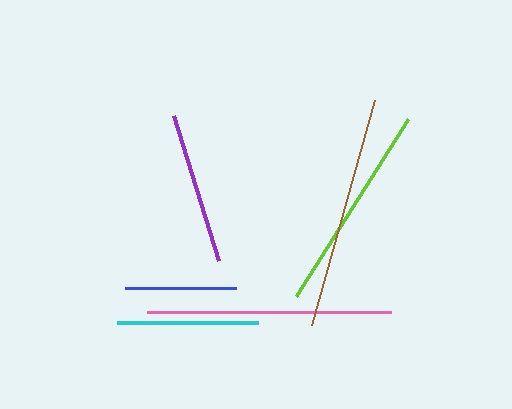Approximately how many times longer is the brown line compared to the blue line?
The brown line is approximately 2.1 times the length of the blue line.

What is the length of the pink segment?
The pink segment is approximately 244 pixels long.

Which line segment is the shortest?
The blue line is the shortest at approximately 112 pixels.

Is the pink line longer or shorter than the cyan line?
The pink line is longer than the cyan line.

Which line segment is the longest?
The pink line is the longest at approximately 244 pixels.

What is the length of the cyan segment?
The cyan segment is approximately 141 pixels long.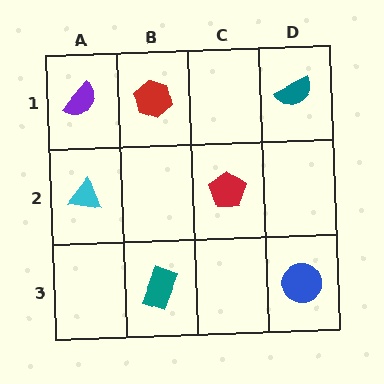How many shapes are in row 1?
3 shapes.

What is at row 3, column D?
A blue circle.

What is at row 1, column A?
A purple semicircle.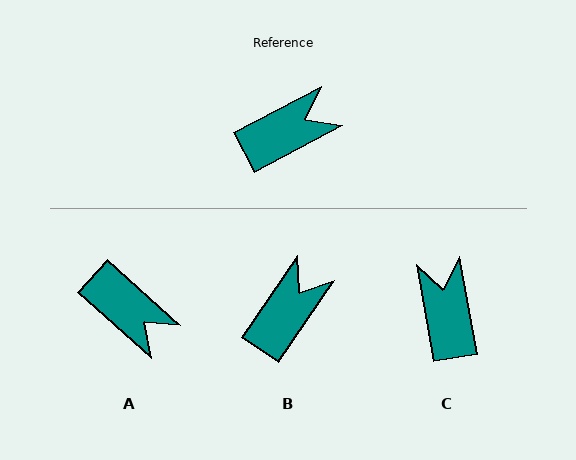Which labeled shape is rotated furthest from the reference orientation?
C, about 72 degrees away.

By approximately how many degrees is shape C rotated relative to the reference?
Approximately 72 degrees counter-clockwise.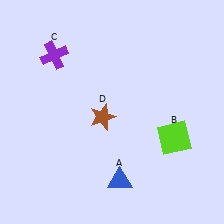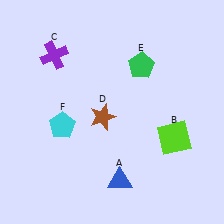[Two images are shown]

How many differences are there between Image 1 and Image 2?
There are 2 differences between the two images.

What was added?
A green pentagon (E), a cyan pentagon (F) were added in Image 2.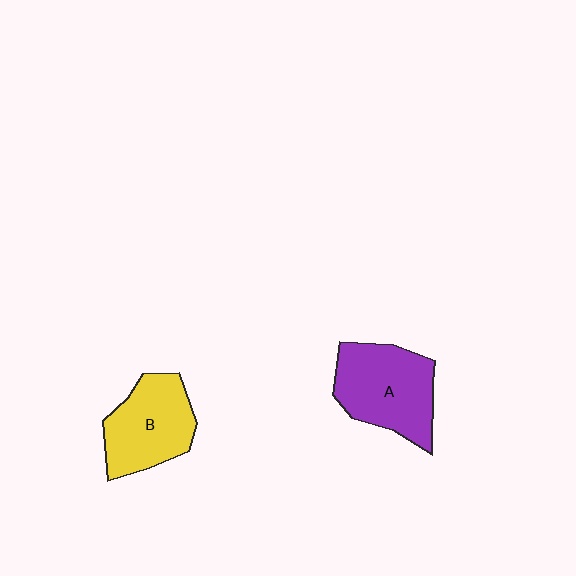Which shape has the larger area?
Shape A (purple).